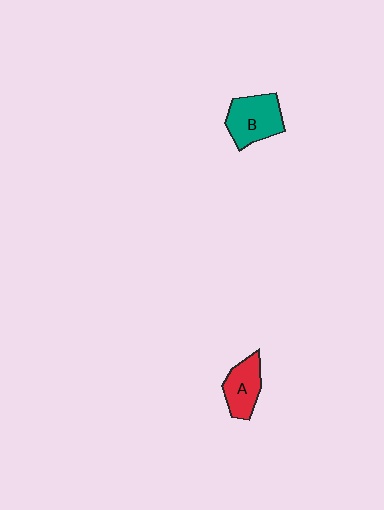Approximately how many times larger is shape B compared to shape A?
Approximately 1.3 times.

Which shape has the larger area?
Shape B (teal).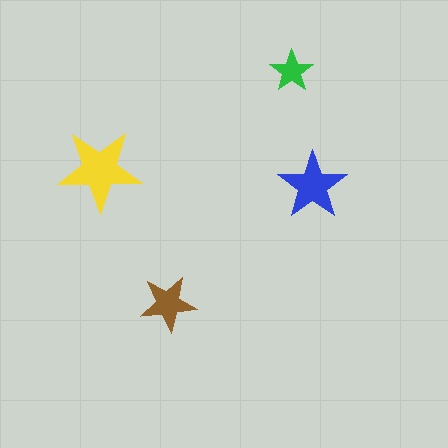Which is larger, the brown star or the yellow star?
The yellow one.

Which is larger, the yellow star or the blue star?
The yellow one.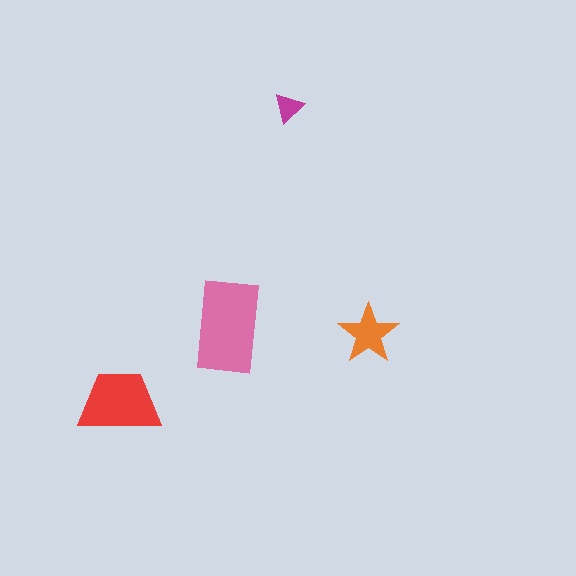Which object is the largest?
The pink rectangle.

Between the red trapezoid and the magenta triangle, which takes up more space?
The red trapezoid.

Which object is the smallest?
The magenta triangle.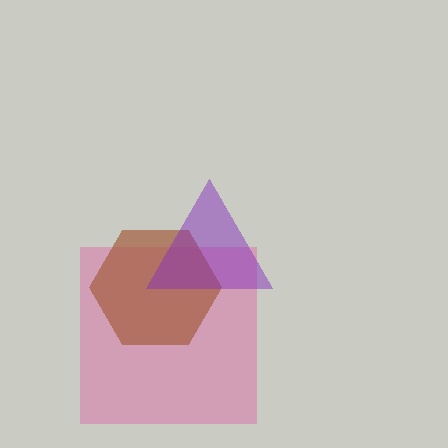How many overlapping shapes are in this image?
There are 3 overlapping shapes in the image.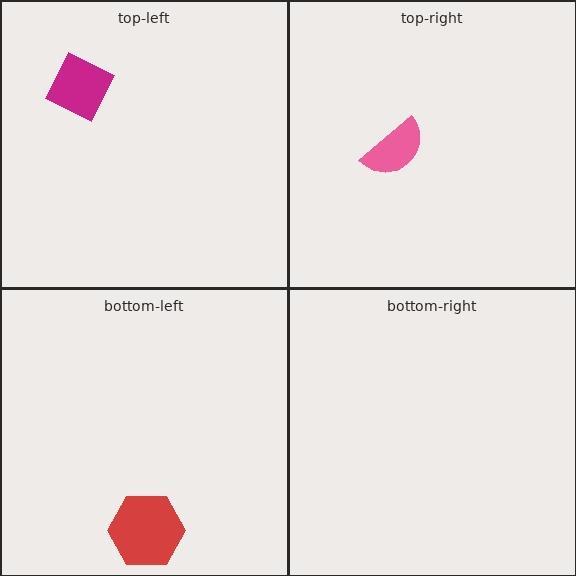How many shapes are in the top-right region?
1.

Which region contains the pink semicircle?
The top-right region.